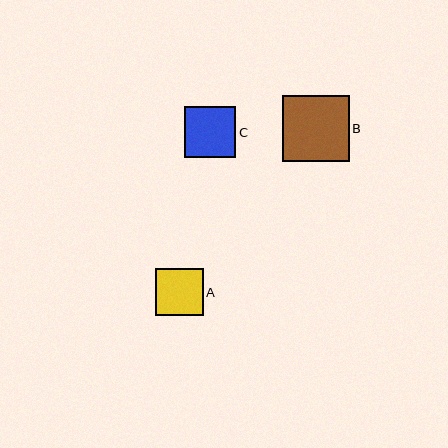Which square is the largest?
Square B is the largest with a size of approximately 67 pixels.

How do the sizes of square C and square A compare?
Square C and square A are approximately the same size.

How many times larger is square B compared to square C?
Square B is approximately 1.3 times the size of square C.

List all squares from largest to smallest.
From largest to smallest: B, C, A.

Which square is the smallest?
Square A is the smallest with a size of approximately 47 pixels.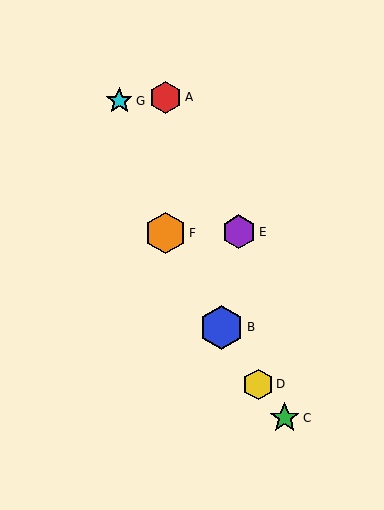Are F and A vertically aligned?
Yes, both are at x≈166.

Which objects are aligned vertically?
Objects A, F are aligned vertically.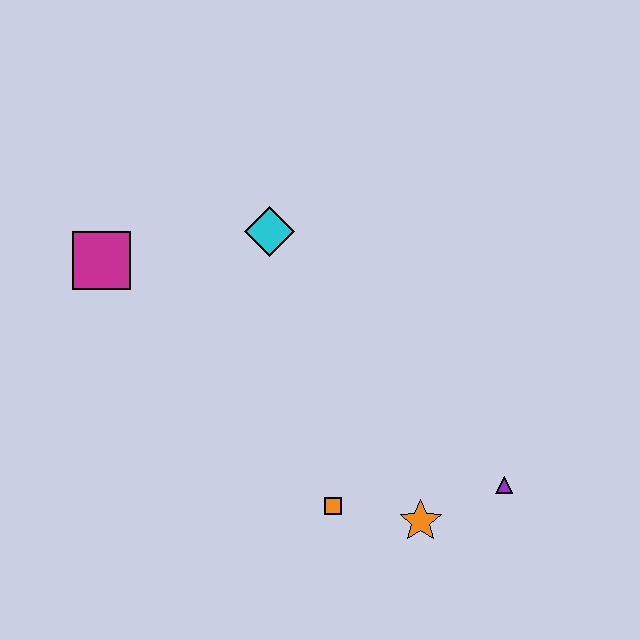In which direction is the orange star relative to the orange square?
The orange star is to the right of the orange square.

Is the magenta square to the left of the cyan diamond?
Yes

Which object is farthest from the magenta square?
The purple triangle is farthest from the magenta square.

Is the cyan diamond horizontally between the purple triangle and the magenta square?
Yes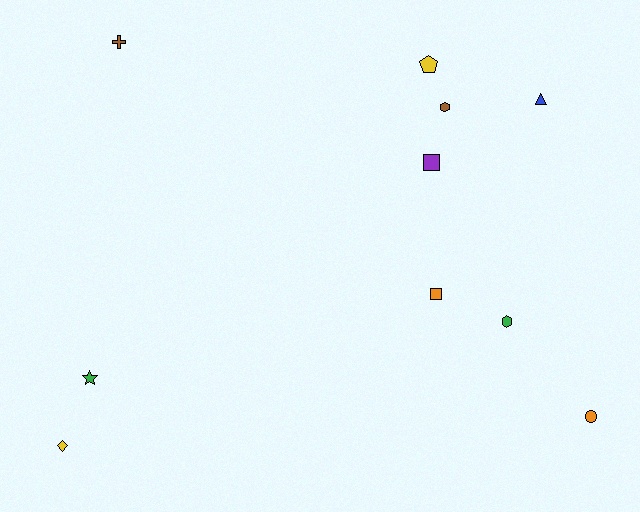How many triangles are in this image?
There is 1 triangle.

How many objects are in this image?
There are 10 objects.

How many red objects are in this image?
There are no red objects.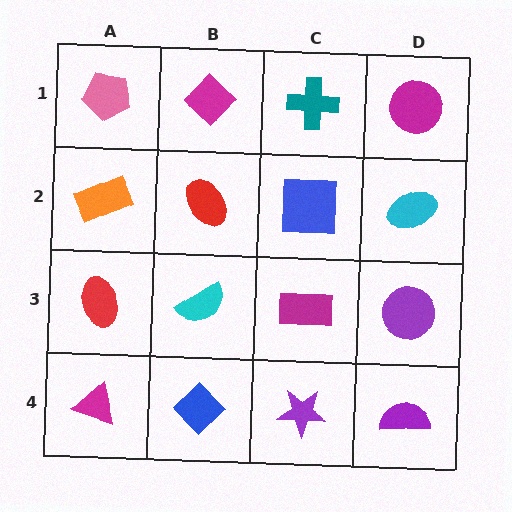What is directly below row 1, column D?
A cyan ellipse.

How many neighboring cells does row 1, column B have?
3.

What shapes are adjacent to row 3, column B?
A red ellipse (row 2, column B), a blue diamond (row 4, column B), a red ellipse (row 3, column A), a magenta rectangle (row 3, column C).